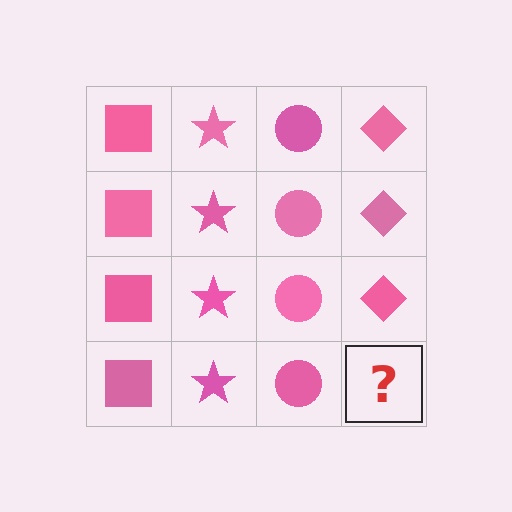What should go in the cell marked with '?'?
The missing cell should contain a pink diamond.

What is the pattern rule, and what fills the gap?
The rule is that each column has a consistent shape. The gap should be filled with a pink diamond.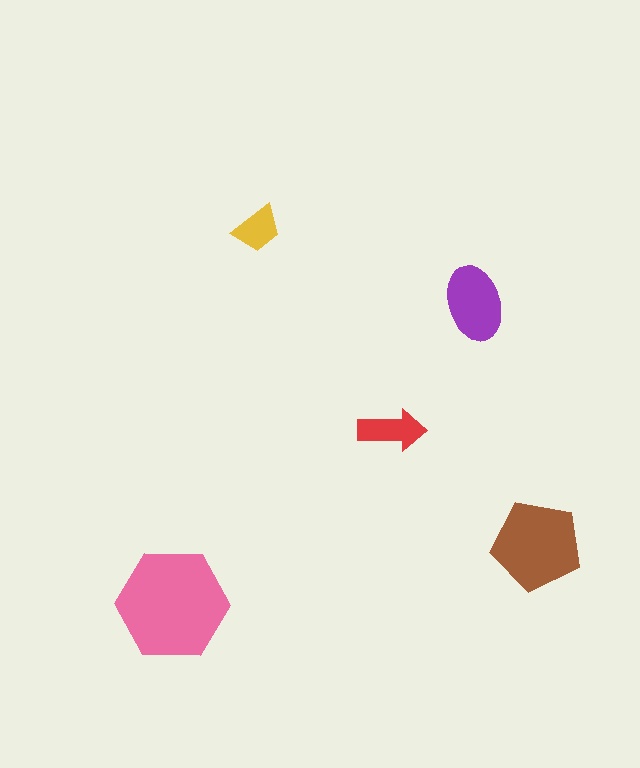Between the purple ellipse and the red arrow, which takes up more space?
The purple ellipse.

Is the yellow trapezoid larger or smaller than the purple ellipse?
Smaller.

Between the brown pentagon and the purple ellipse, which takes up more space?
The brown pentagon.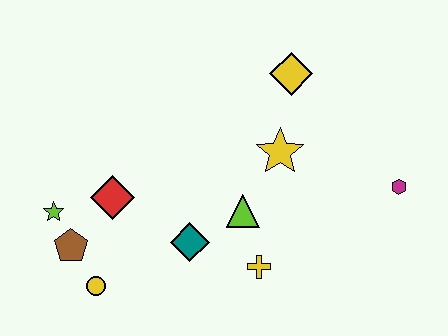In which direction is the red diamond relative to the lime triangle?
The red diamond is to the left of the lime triangle.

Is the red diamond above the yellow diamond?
No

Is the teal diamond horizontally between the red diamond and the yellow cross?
Yes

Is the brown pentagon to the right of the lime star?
Yes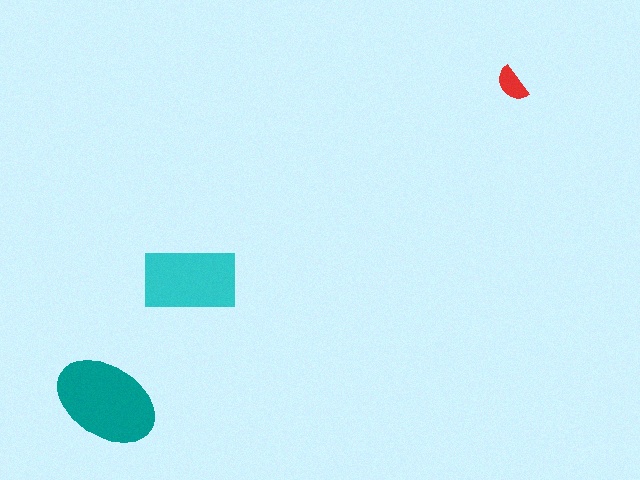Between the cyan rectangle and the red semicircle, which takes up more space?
The cyan rectangle.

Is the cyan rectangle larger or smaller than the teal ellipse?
Smaller.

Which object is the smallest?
The red semicircle.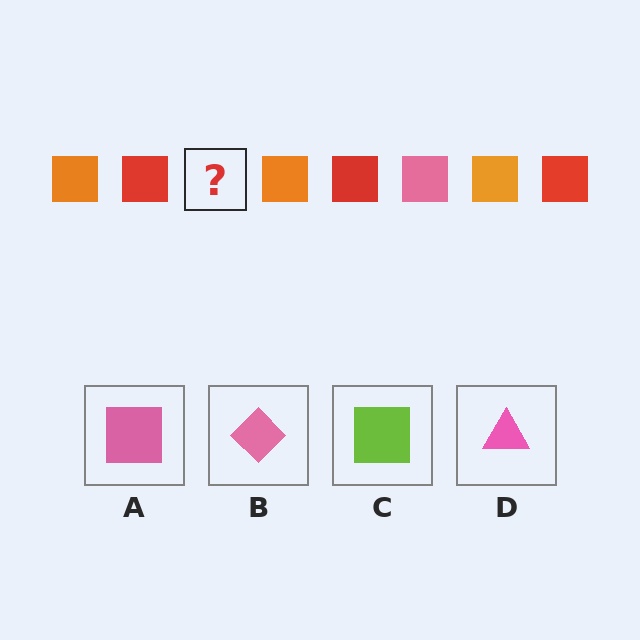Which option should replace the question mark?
Option A.